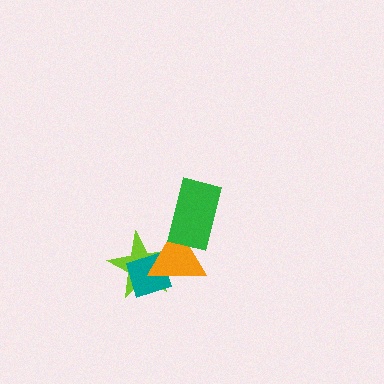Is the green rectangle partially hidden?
No, no other shape covers it.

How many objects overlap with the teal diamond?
2 objects overlap with the teal diamond.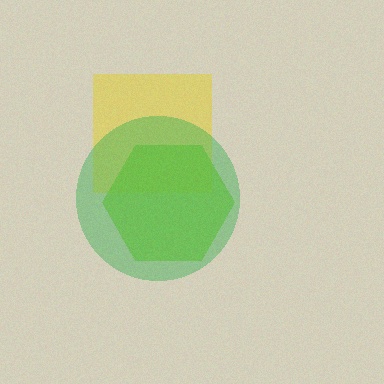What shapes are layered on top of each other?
The layered shapes are: a yellow square, a green circle, a lime hexagon.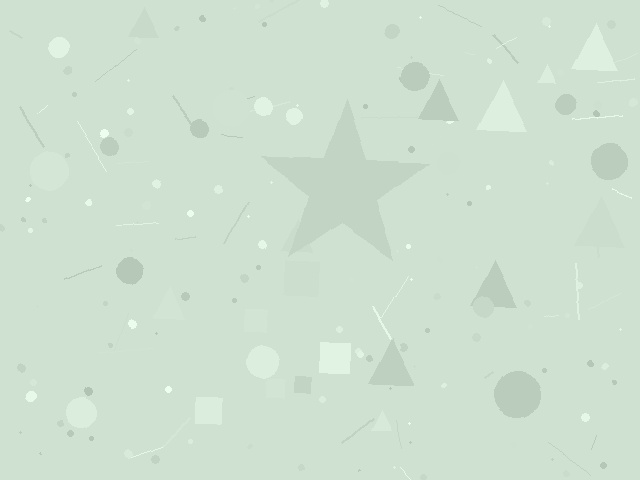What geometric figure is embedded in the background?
A star is embedded in the background.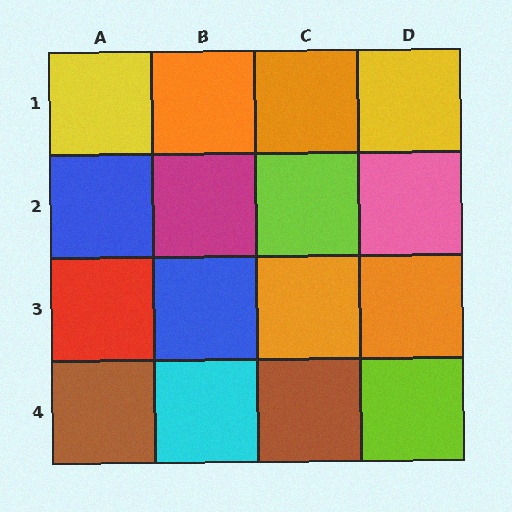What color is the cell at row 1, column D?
Yellow.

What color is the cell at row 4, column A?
Brown.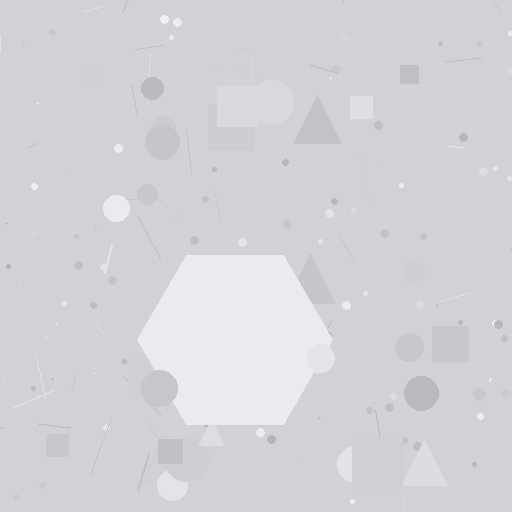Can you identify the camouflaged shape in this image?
The camouflaged shape is a hexagon.